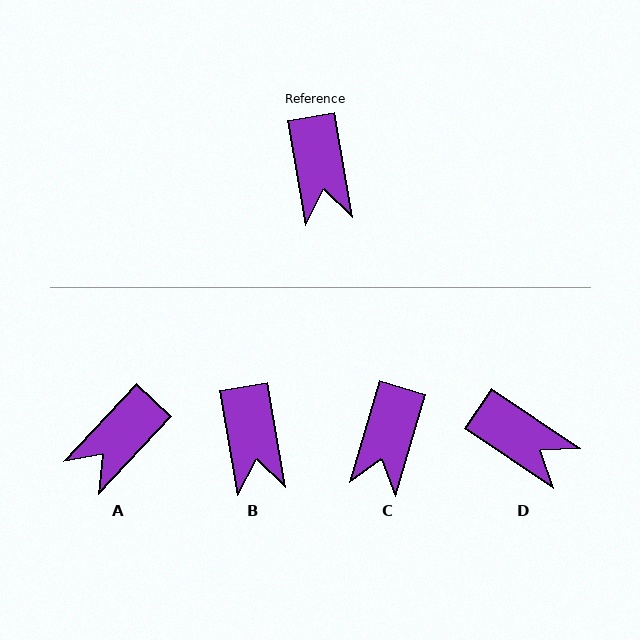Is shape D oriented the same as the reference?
No, it is off by about 46 degrees.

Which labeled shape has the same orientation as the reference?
B.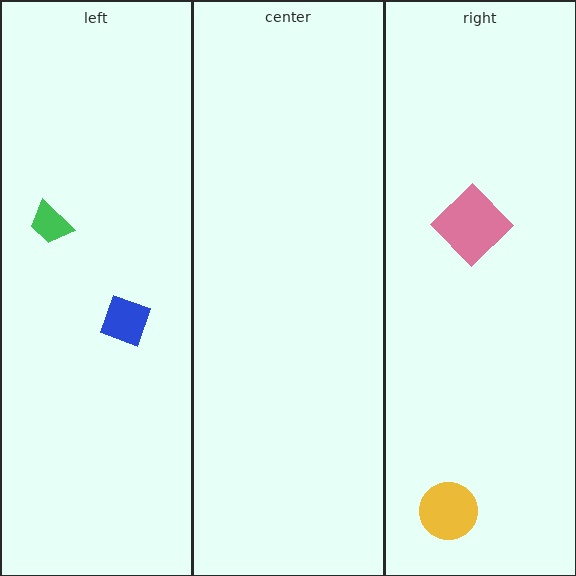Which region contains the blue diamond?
The left region.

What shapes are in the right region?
The yellow circle, the pink diamond.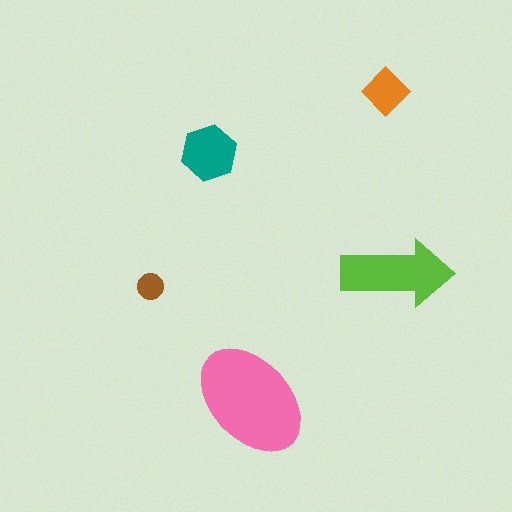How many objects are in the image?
There are 5 objects in the image.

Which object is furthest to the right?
The lime arrow is rightmost.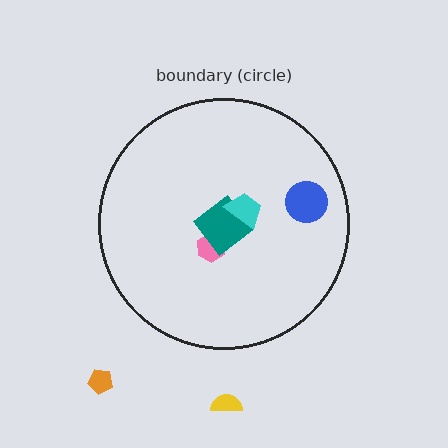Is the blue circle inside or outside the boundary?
Inside.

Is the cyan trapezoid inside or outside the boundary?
Inside.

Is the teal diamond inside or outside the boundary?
Inside.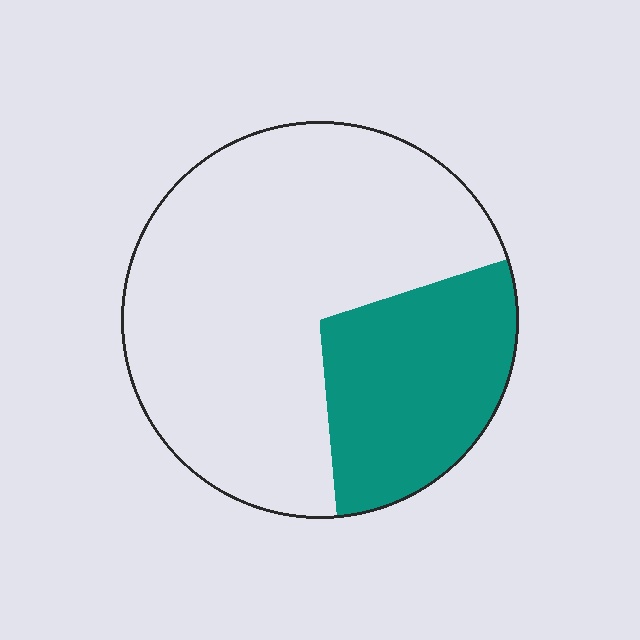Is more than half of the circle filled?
No.